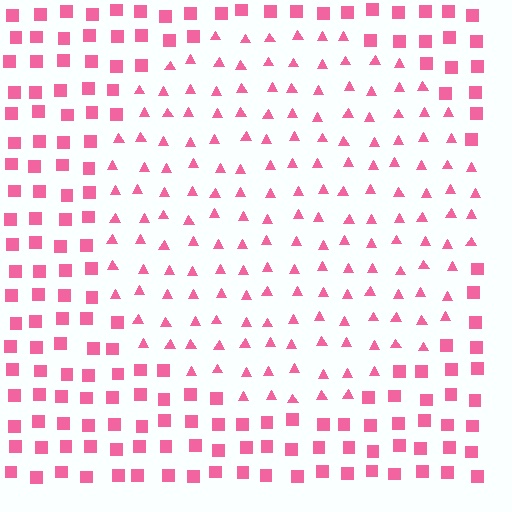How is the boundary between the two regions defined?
The boundary is defined by a change in element shape: triangles inside vs. squares outside. All elements share the same color and spacing.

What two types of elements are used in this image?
The image uses triangles inside the circle region and squares outside it.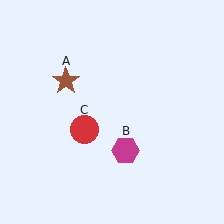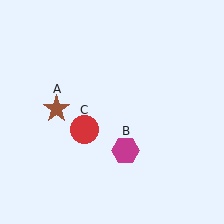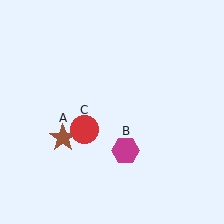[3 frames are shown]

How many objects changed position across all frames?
1 object changed position: brown star (object A).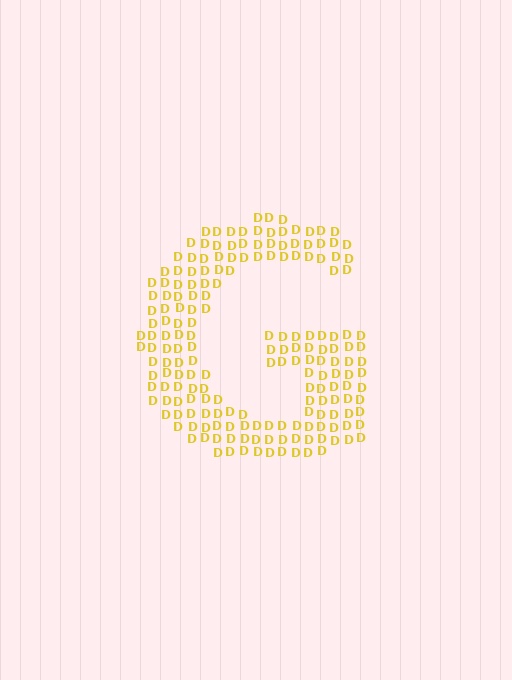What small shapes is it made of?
It is made of small letter D's.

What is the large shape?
The large shape is the letter G.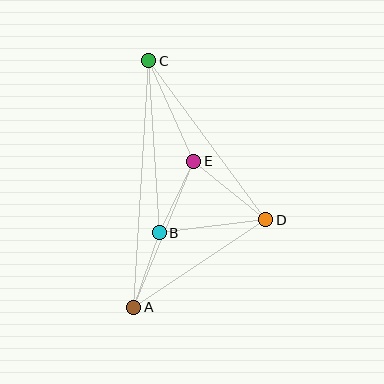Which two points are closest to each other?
Points A and B are closest to each other.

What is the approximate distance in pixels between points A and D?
The distance between A and D is approximately 158 pixels.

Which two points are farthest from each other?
Points A and C are farthest from each other.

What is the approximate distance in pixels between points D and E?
The distance between D and E is approximately 93 pixels.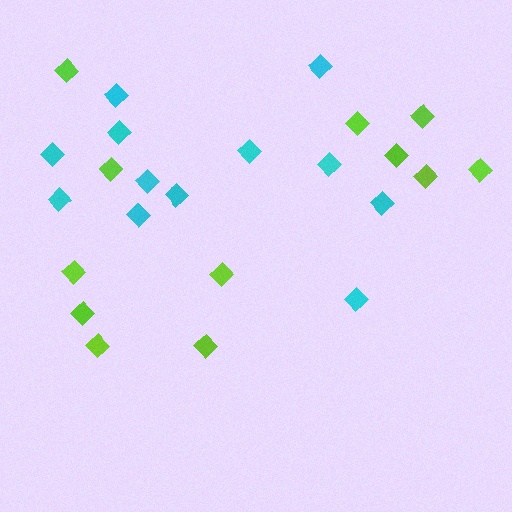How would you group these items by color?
There are 2 groups: one group of lime diamonds (12) and one group of cyan diamonds (12).